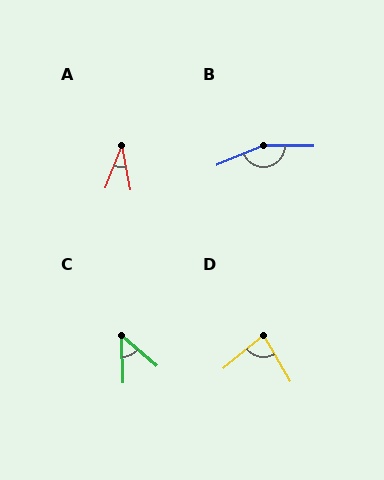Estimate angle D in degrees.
Approximately 81 degrees.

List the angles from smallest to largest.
A (32°), C (48°), D (81°), B (157°).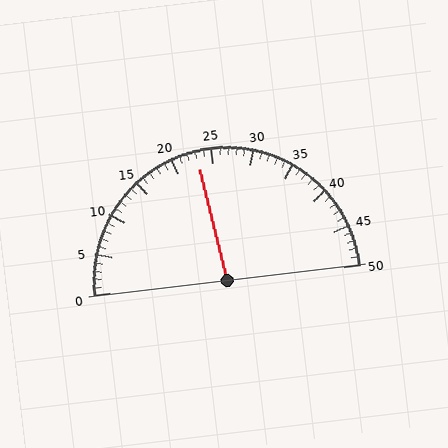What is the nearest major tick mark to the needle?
The nearest major tick mark is 25.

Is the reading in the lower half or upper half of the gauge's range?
The reading is in the lower half of the range (0 to 50).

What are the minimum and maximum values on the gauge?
The gauge ranges from 0 to 50.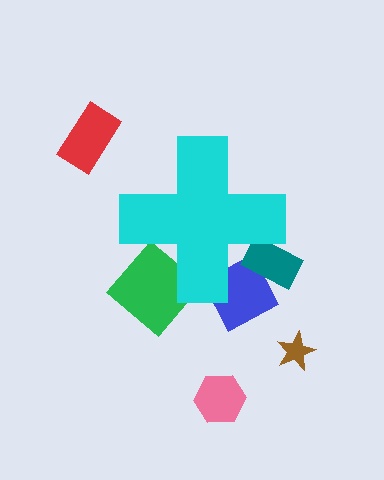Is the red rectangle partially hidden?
No, the red rectangle is fully visible.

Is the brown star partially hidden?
No, the brown star is fully visible.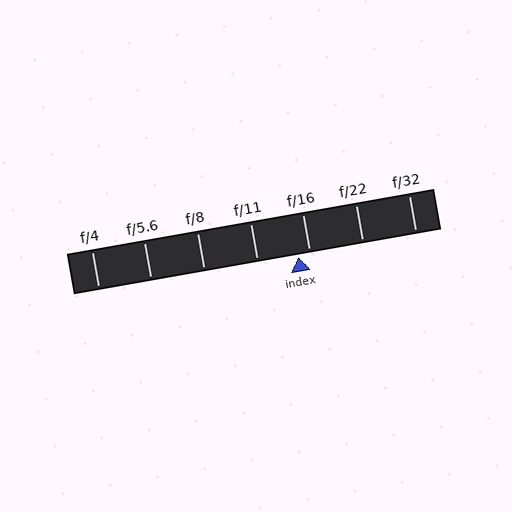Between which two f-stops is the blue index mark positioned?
The index mark is between f/11 and f/16.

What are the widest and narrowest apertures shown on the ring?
The widest aperture shown is f/4 and the narrowest is f/32.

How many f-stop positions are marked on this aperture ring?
There are 7 f-stop positions marked.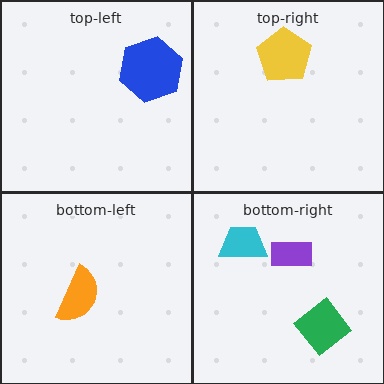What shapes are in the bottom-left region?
The orange semicircle.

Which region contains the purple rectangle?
The bottom-right region.